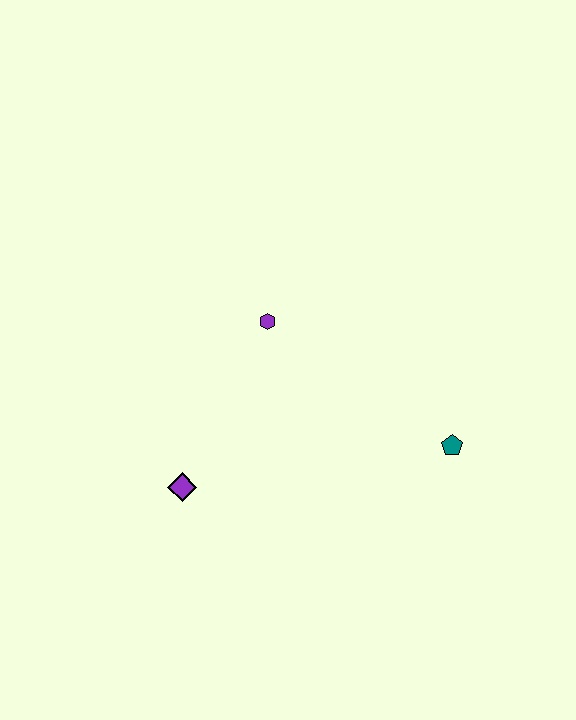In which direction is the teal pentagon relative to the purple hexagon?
The teal pentagon is to the right of the purple hexagon.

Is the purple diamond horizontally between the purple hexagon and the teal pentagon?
No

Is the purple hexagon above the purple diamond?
Yes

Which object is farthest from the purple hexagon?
The teal pentagon is farthest from the purple hexagon.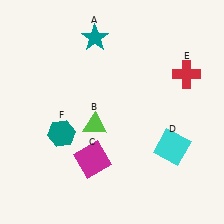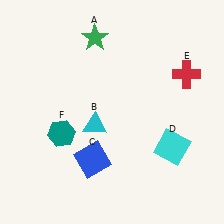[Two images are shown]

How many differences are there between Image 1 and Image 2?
There are 3 differences between the two images.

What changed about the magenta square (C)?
In Image 1, C is magenta. In Image 2, it changed to blue.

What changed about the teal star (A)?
In Image 1, A is teal. In Image 2, it changed to green.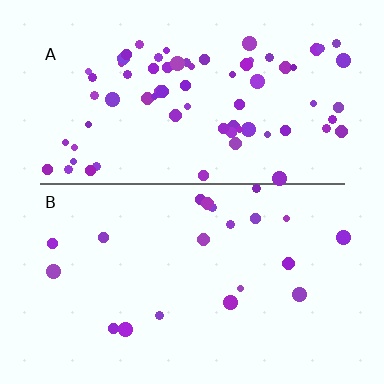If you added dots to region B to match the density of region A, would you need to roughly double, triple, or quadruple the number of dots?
Approximately quadruple.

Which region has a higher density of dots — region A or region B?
A (the top).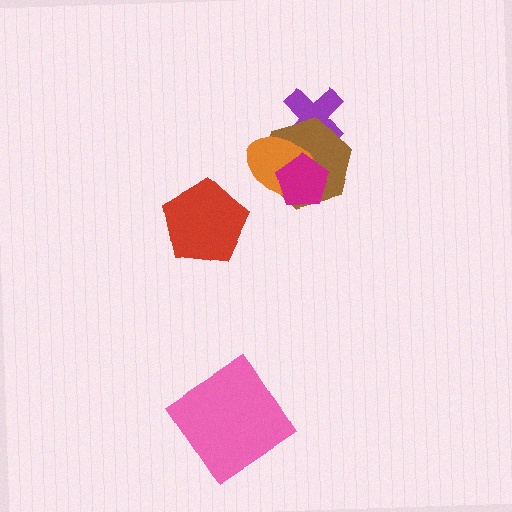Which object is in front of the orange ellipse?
The magenta pentagon is in front of the orange ellipse.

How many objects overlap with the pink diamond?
0 objects overlap with the pink diamond.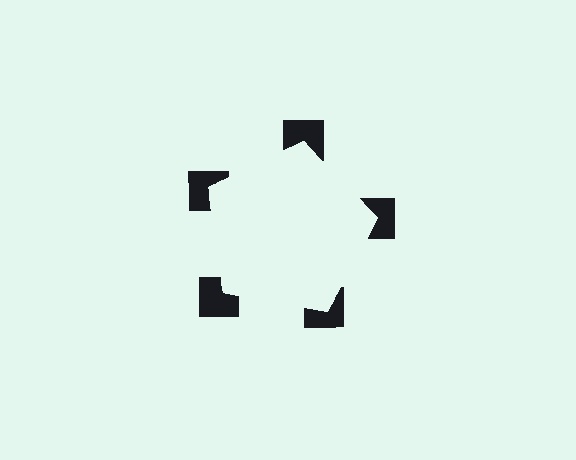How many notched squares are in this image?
There are 5 — one at each vertex of the illusory pentagon.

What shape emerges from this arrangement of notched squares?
An illusory pentagon — its edges are inferred from the aligned wedge cuts in the notched squares, not physically drawn.